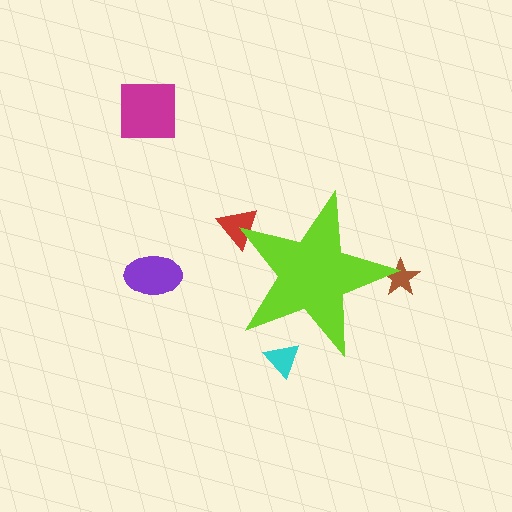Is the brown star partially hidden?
Yes, the brown star is partially hidden behind the lime star.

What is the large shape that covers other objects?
A lime star.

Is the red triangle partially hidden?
Yes, the red triangle is partially hidden behind the lime star.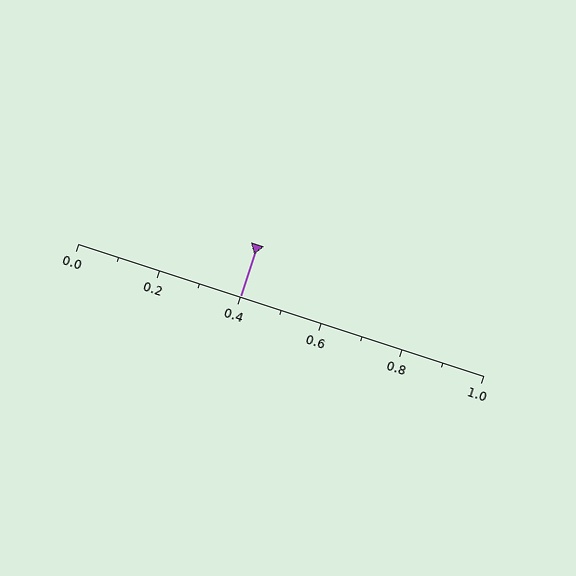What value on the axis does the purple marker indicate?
The marker indicates approximately 0.4.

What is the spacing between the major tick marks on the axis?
The major ticks are spaced 0.2 apart.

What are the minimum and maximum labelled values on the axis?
The axis runs from 0.0 to 1.0.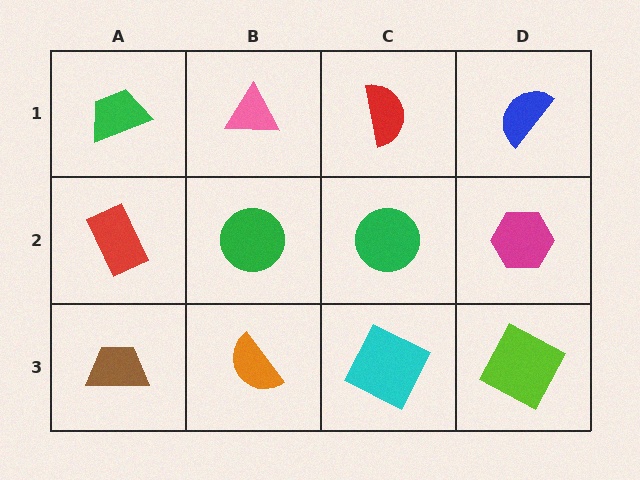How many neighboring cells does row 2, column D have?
3.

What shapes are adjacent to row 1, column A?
A red rectangle (row 2, column A), a pink triangle (row 1, column B).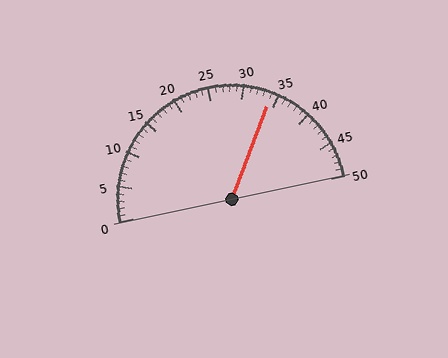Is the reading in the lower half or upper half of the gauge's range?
The reading is in the upper half of the range (0 to 50).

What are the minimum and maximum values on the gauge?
The gauge ranges from 0 to 50.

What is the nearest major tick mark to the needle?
The nearest major tick mark is 35.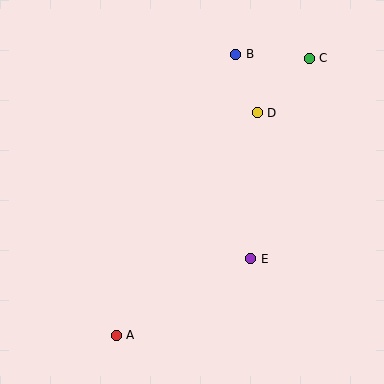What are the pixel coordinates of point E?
Point E is at (251, 259).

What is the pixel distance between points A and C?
The distance between A and C is 338 pixels.